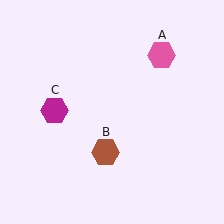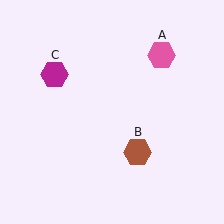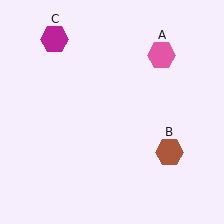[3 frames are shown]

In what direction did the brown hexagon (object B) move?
The brown hexagon (object B) moved right.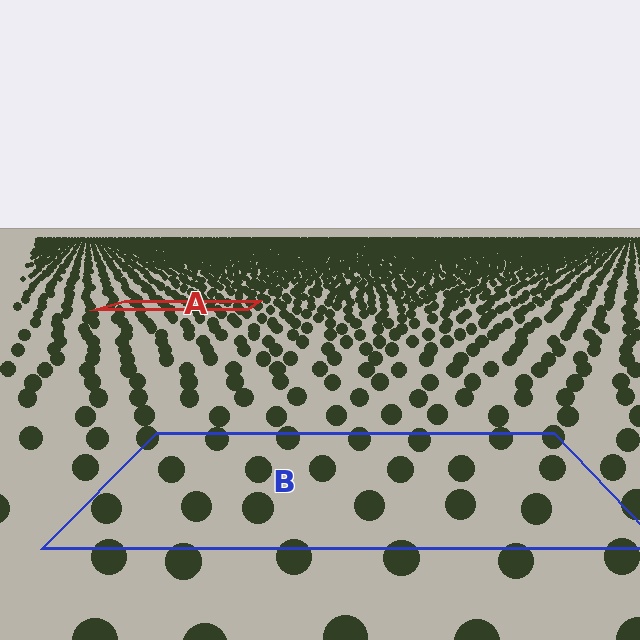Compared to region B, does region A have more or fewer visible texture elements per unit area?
Region A has more texture elements per unit area — they are packed more densely because it is farther away.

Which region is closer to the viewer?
Region B is closer. The texture elements there are larger and more spread out.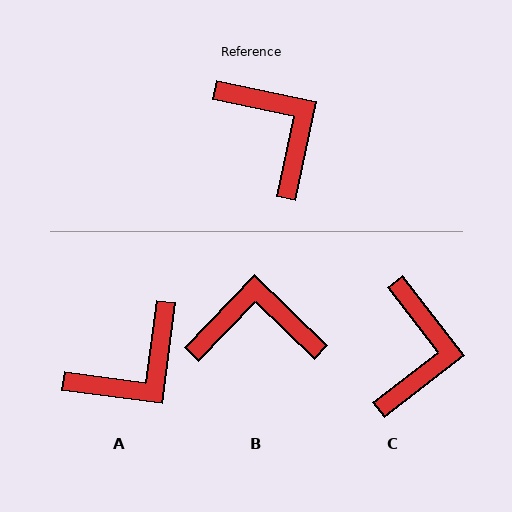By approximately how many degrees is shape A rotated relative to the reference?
Approximately 86 degrees clockwise.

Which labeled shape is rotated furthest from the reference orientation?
A, about 86 degrees away.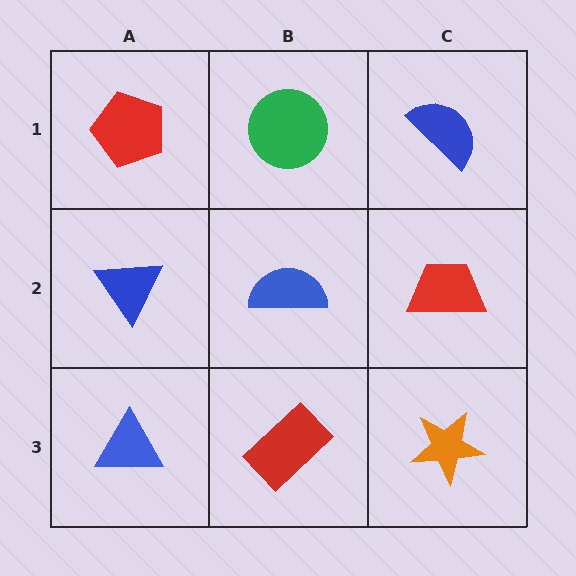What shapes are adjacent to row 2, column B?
A green circle (row 1, column B), a red rectangle (row 3, column B), a blue triangle (row 2, column A), a red trapezoid (row 2, column C).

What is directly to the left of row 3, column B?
A blue triangle.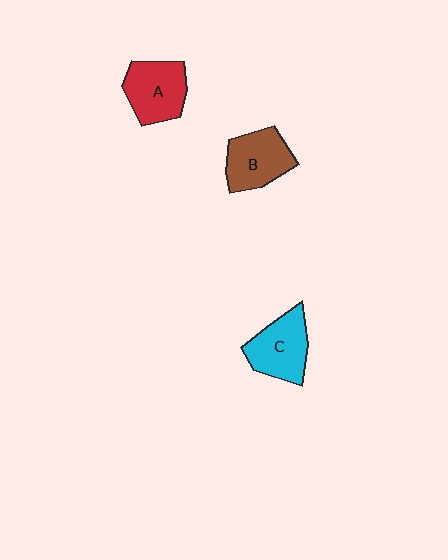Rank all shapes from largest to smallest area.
From largest to smallest: A (red), C (cyan), B (brown).